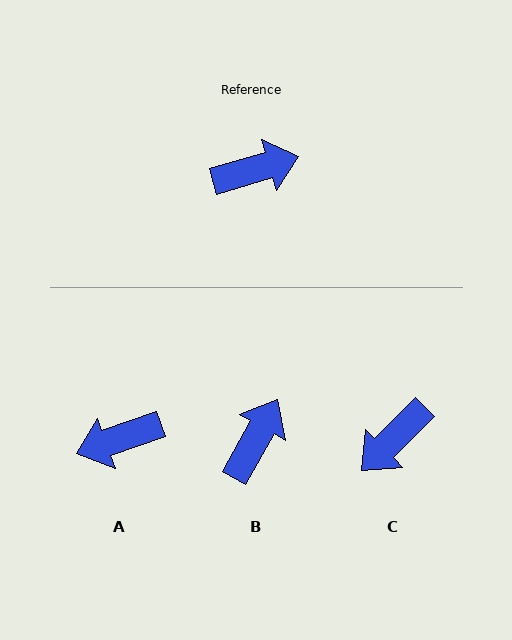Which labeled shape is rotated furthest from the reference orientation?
A, about 177 degrees away.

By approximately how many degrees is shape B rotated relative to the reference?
Approximately 45 degrees counter-clockwise.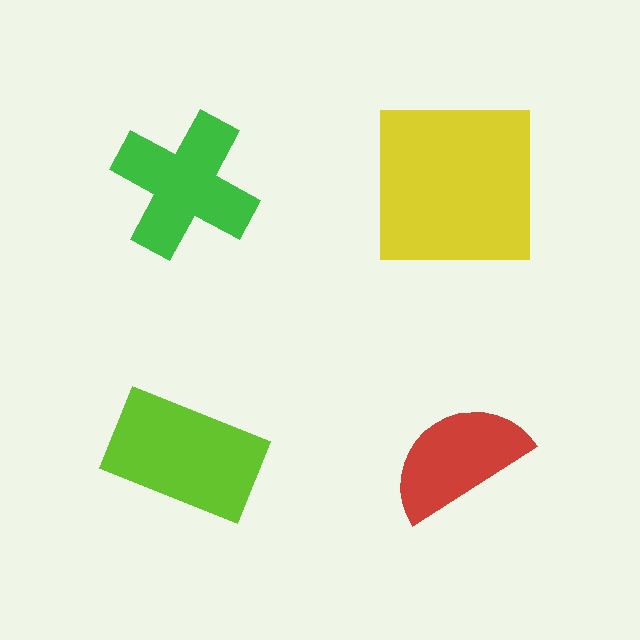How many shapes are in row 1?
2 shapes.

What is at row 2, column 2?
A red semicircle.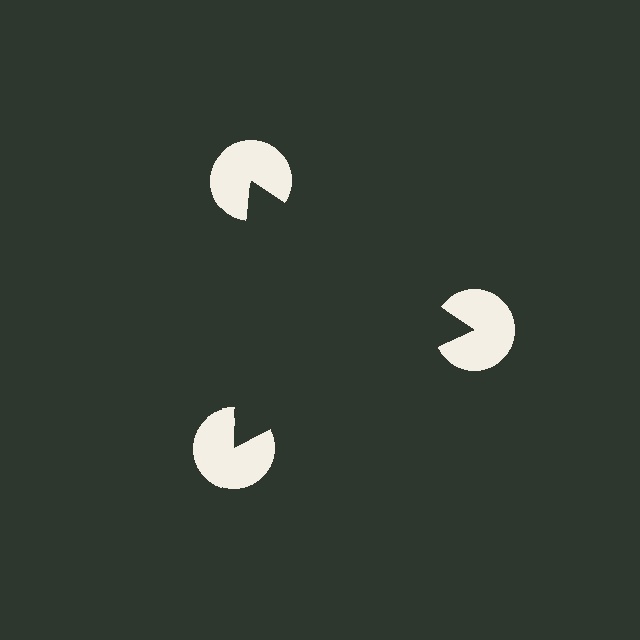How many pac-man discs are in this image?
There are 3 — one at each vertex of the illusory triangle.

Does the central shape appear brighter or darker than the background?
It typically appears slightly darker than the background, even though no actual brightness change is drawn.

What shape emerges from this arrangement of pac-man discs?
An illusory triangle — its edges are inferred from the aligned wedge cuts in the pac-man discs, not physically drawn.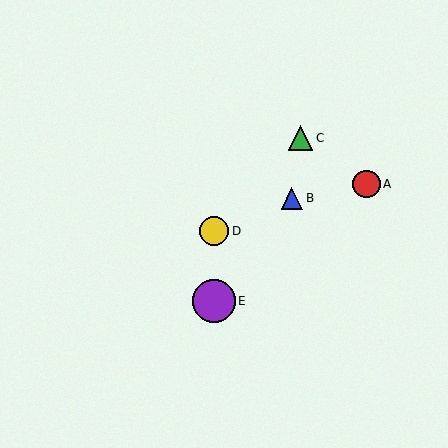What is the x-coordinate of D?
Object D is at x≈214.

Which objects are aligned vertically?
Objects D, E are aligned vertically.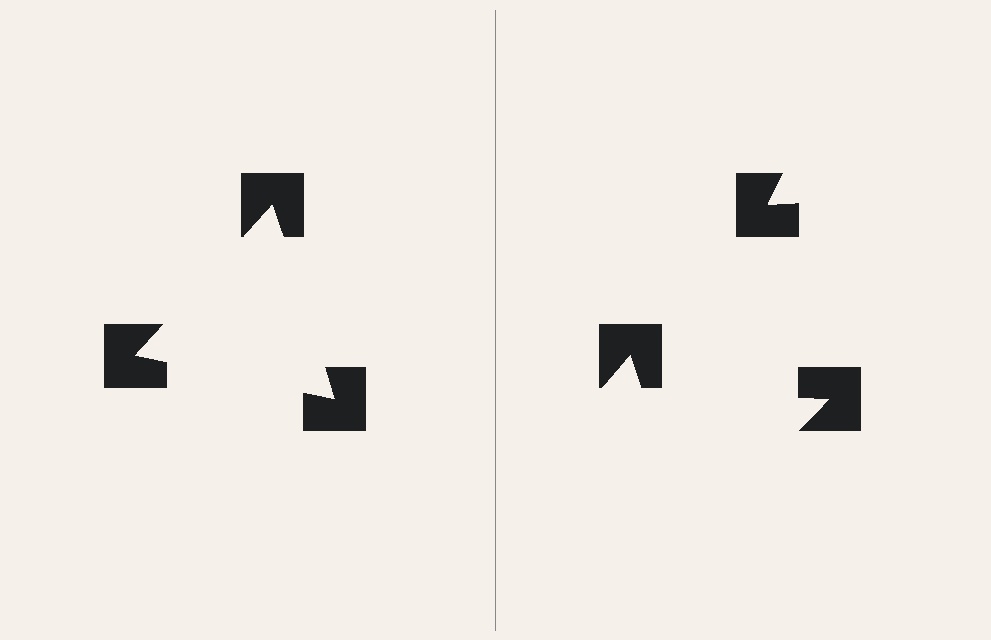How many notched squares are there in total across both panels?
6 — 3 on each side.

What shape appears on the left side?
An illusory triangle.